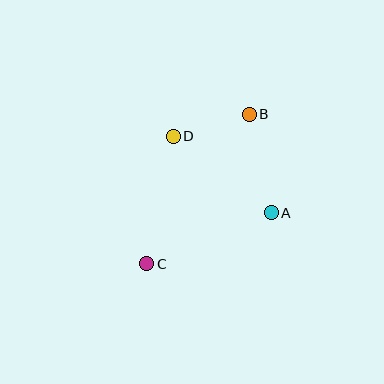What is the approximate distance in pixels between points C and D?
The distance between C and D is approximately 131 pixels.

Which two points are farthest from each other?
Points B and C are farthest from each other.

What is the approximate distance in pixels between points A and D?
The distance between A and D is approximately 124 pixels.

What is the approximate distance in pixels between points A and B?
The distance between A and B is approximately 101 pixels.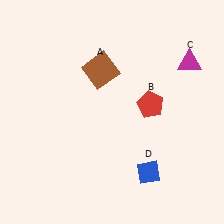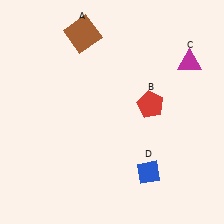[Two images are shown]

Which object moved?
The brown square (A) moved up.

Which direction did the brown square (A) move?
The brown square (A) moved up.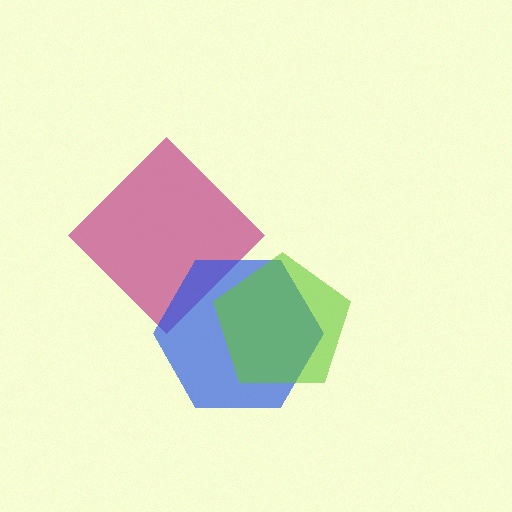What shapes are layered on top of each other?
The layered shapes are: a magenta diamond, a blue hexagon, a lime pentagon.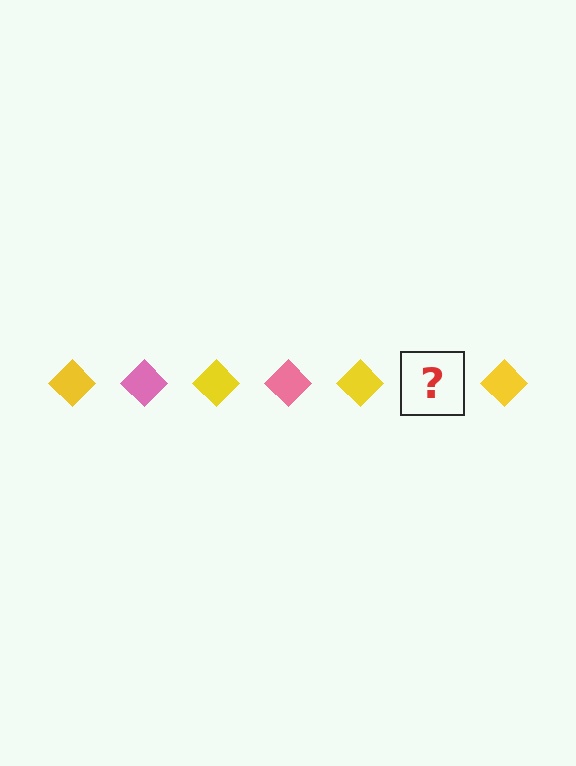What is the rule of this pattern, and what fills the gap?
The rule is that the pattern cycles through yellow, pink diamonds. The gap should be filled with a pink diamond.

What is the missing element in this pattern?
The missing element is a pink diamond.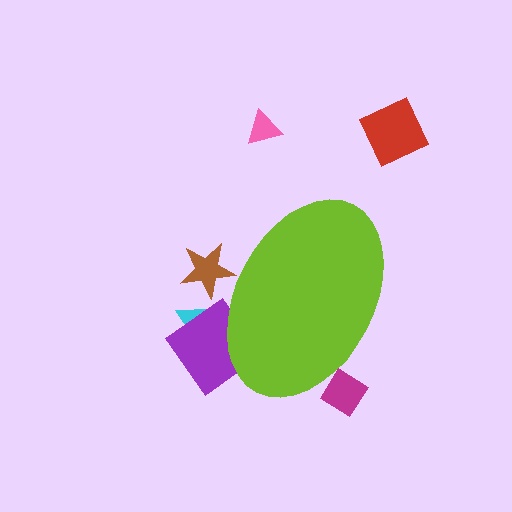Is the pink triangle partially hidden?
No, the pink triangle is fully visible.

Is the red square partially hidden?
No, the red square is fully visible.